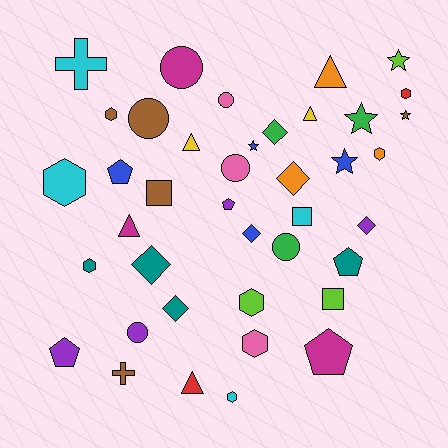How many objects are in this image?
There are 40 objects.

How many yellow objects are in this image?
There are 2 yellow objects.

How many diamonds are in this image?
There are 6 diamonds.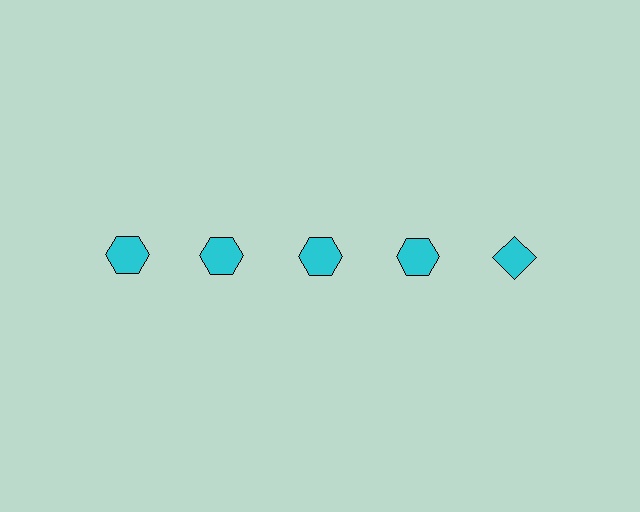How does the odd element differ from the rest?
It has a different shape: diamond instead of hexagon.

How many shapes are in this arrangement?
There are 5 shapes arranged in a grid pattern.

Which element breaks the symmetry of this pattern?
The cyan diamond in the top row, rightmost column breaks the symmetry. All other shapes are cyan hexagons.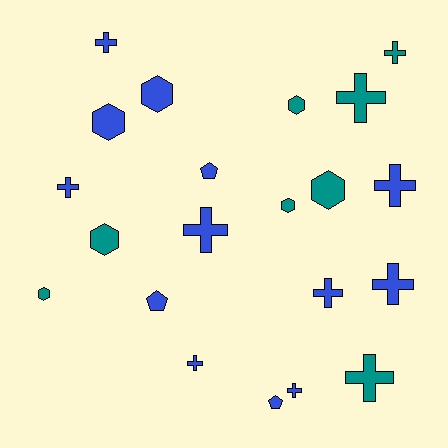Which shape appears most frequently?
Cross, with 11 objects.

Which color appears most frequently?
Blue, with 13 objects.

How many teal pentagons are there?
There are no teal pentagons.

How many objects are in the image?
There are 21 objects.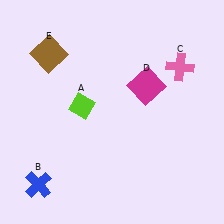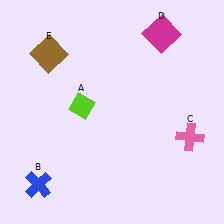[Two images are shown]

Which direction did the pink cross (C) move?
The pink cross (C) moved down.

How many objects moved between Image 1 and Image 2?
2 objects moved between the two images.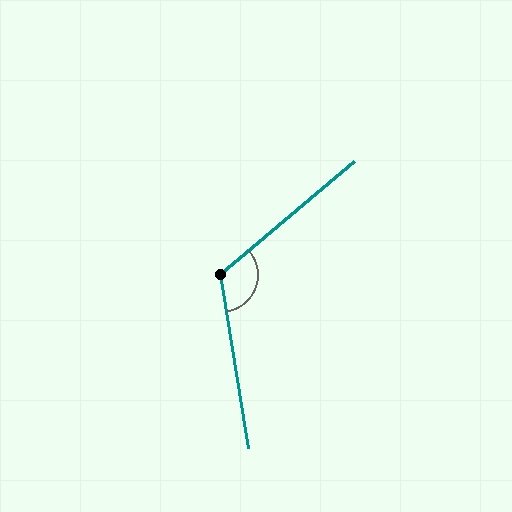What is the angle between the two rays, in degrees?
Approximately 121 degrees.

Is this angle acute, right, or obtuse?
It is obtuse.